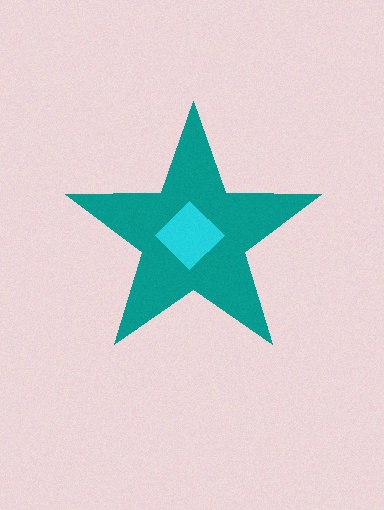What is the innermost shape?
The cyan diamond.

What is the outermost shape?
The teal star.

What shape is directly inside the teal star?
The cyan diamond.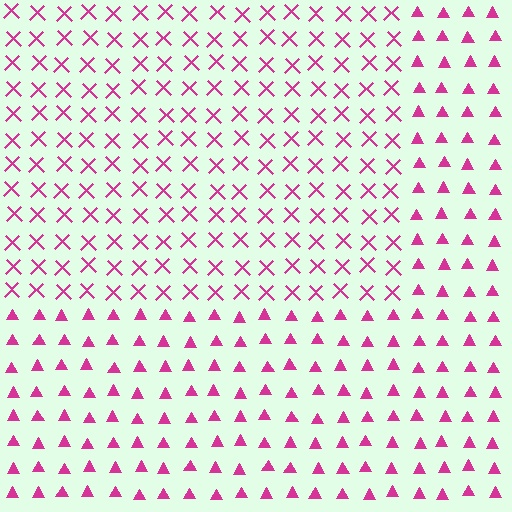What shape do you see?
I see a rectangle.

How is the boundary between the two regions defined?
The boundary is defined by a change in element shape: X marks inside vs. triangles outside. All elements share the same color and spacing.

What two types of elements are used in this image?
The image uses X marks inside the rectangle region and triangles outside it.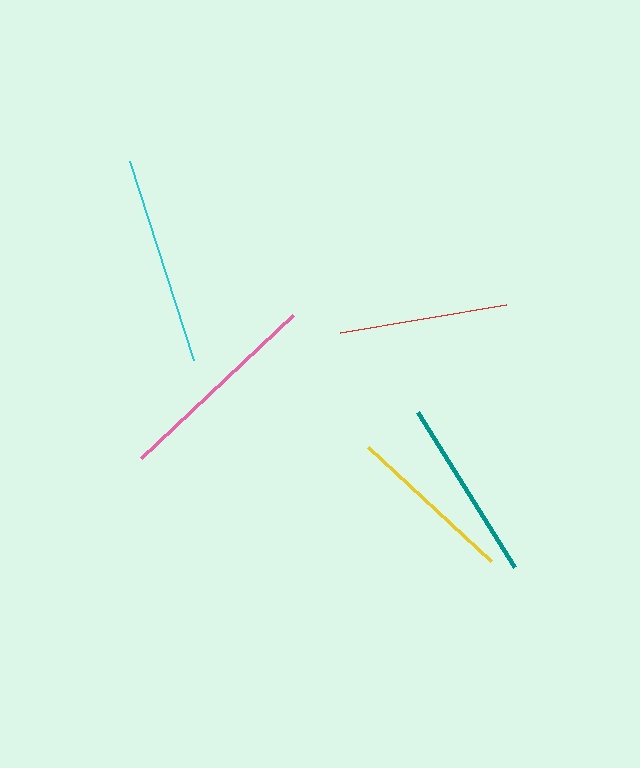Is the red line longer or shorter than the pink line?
The pink line is longer than the red line.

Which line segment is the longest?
The pink line is the longest at approximately 209 pixels.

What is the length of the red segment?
The red segment is approximately 169 pixels long.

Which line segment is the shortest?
The yellow line is the shortest at approximately 168 pixels.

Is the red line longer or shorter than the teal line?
The teal line is longer than the red line.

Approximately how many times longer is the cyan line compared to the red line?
The cyan line is approximately 1.2 times the length of the red line.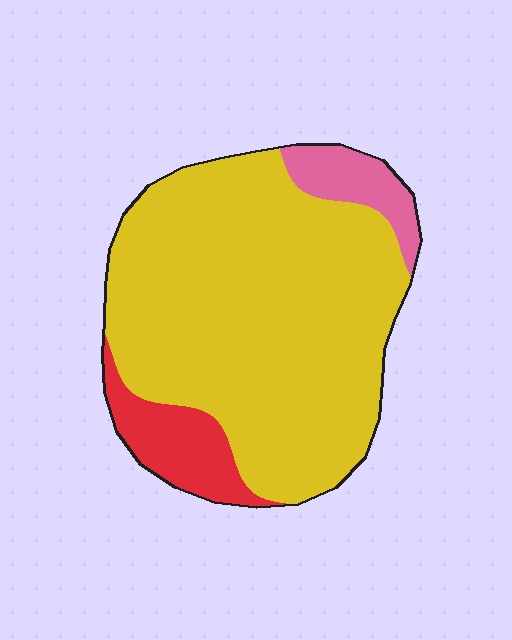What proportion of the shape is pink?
Pink covers 8% of the shape.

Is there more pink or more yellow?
Yellow.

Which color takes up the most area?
Yellow, at roughly 80%.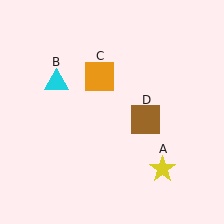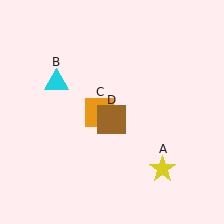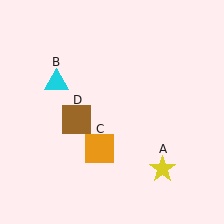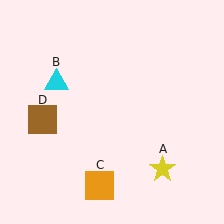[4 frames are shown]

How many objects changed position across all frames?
2 objects changed position: orange square (object C), brown square (object D).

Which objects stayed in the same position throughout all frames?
Yellow star (object A) and cyan triangle (object B) remained stationary.